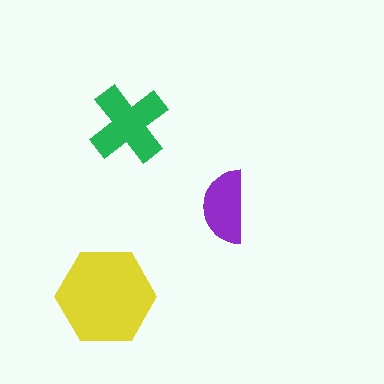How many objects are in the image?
There are 3 objects in the image.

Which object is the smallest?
The purple semicircle.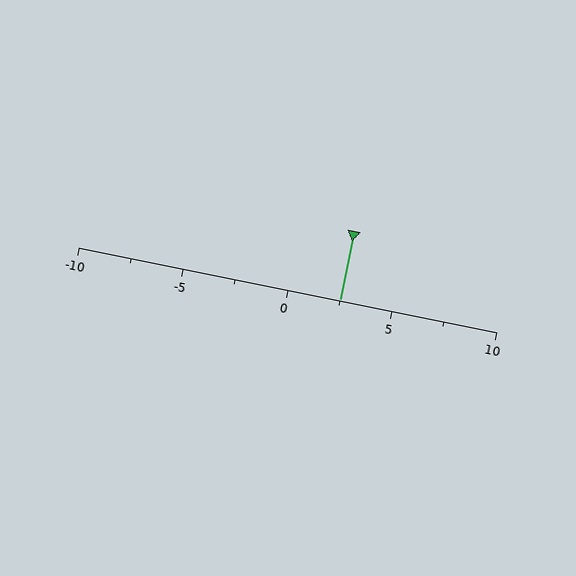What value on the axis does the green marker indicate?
The marker indicates approximately 2.5.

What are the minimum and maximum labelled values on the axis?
The axis runs from -10 to 10.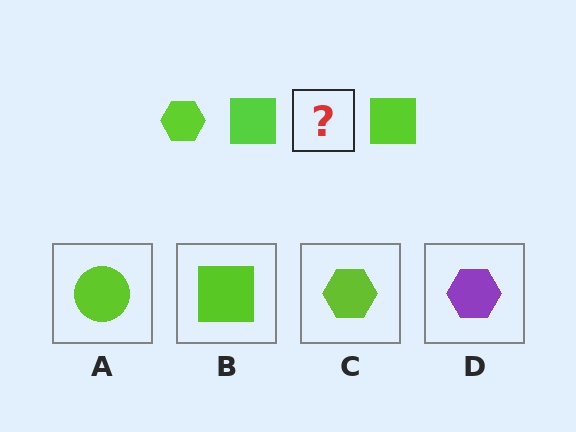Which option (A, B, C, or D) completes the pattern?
C.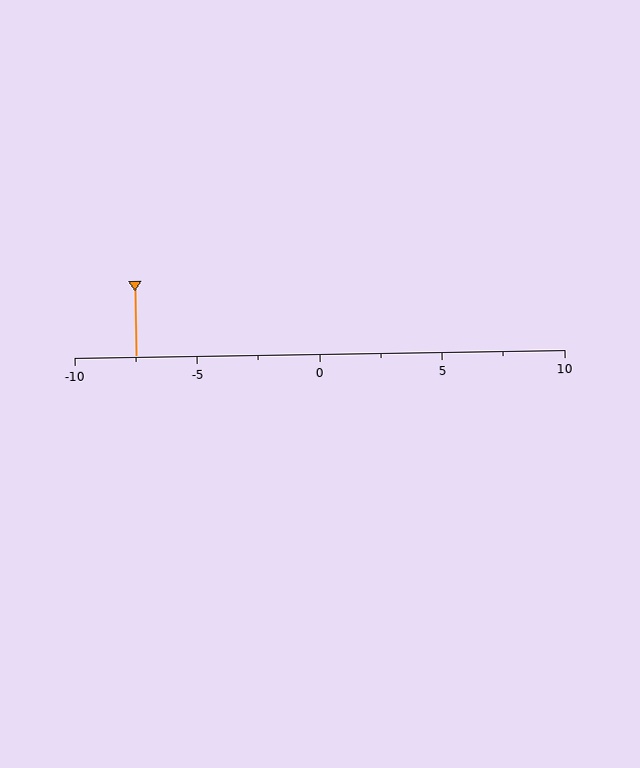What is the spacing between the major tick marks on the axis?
The major ticks are spaced 5 apart.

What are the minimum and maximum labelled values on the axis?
The axis runs from -10 to 10.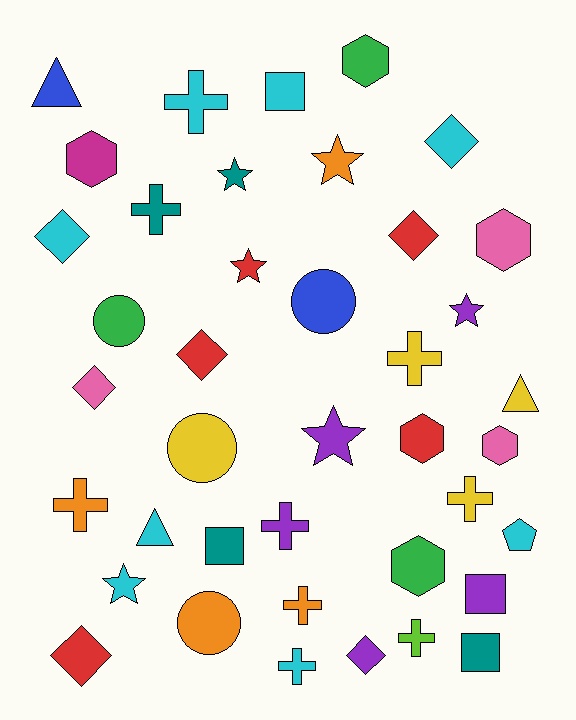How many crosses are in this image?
There are 9 crosses.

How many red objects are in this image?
There are 5 red objects.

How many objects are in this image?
There are 40 objects.